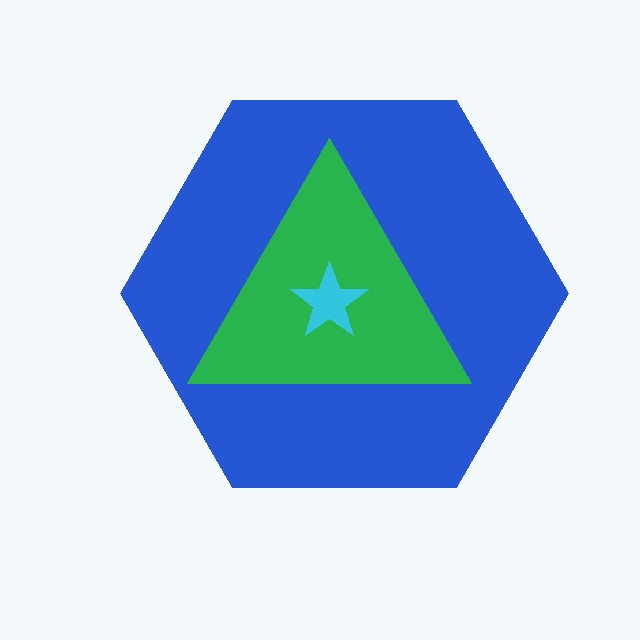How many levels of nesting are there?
3.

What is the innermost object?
The cyan star.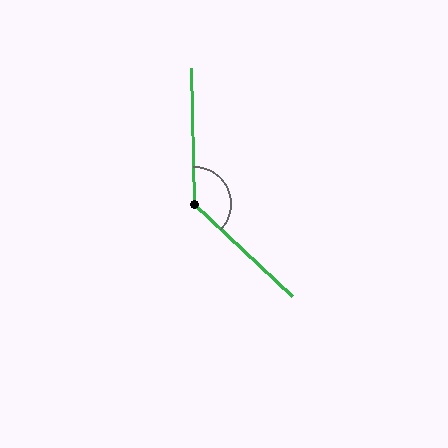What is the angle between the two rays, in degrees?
Approximately 134 degrees.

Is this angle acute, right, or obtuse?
It is obtuse.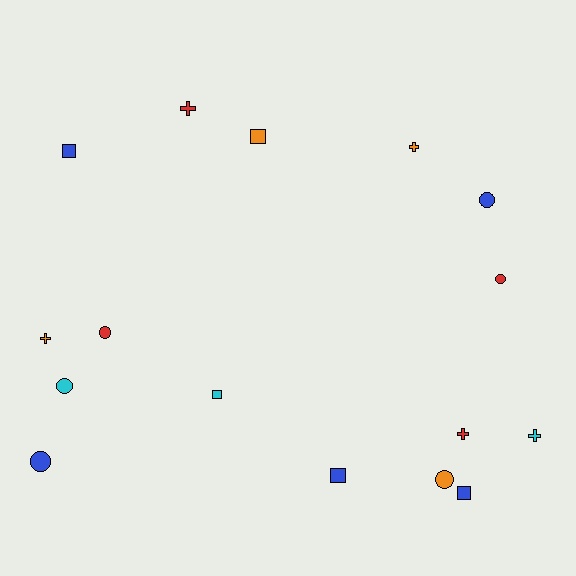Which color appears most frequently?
Blue, with 5 objects.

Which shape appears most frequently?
Circle, with 6 objects.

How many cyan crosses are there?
There is 1 cyan cross.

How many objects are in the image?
There are 16 objects.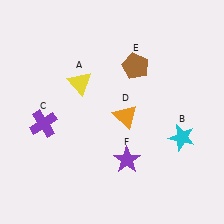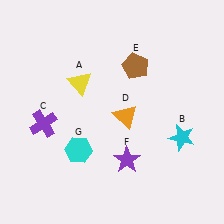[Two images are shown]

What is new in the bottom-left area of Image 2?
A cyan hexagon (G) was added in the bottom-left area of Image 2.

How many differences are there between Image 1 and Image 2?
There is 1 difference between the two images.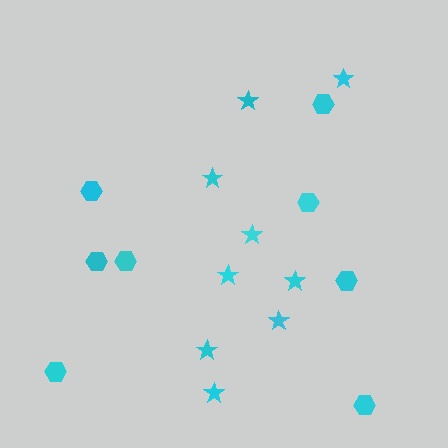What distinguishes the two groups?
There are 2 groups: one group of stars (9) and one group of hexagons (8).